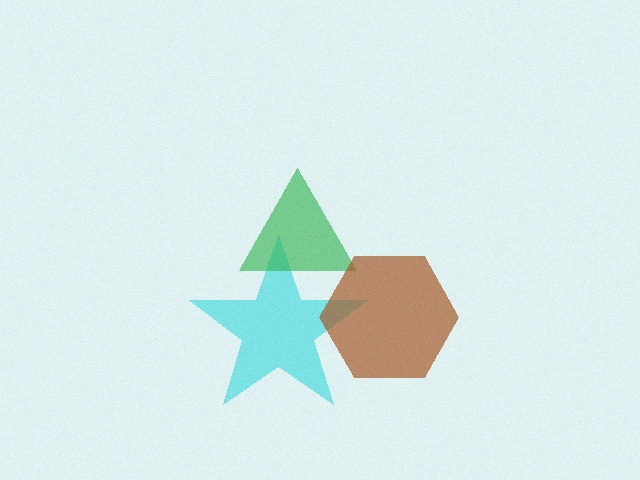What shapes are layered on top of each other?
The layered shapes are: a cyan star, a green triangle, a brown hexagon.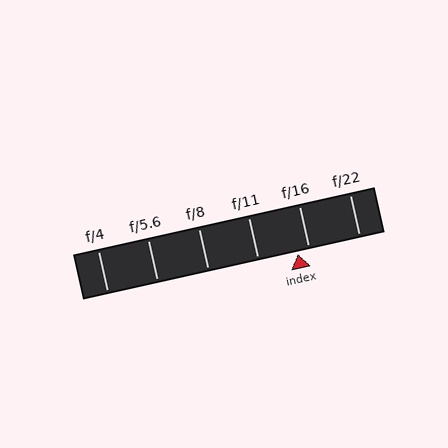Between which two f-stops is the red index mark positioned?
The index mark is between f/11 and f/16.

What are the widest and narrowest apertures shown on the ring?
The widest aperture shown is f/4 and the narrowest is f/22.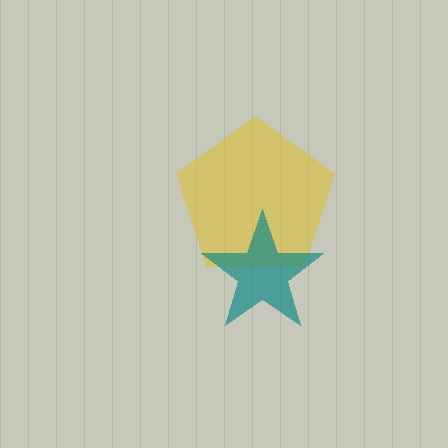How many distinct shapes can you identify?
There are 2 distinct shapes: a yellow pentagon, a teal star.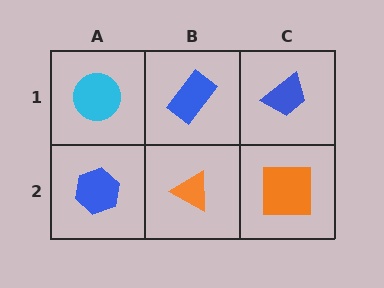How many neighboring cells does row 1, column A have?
2.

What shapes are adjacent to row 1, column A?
A blue hexagon (row 2, column A), a blue rectangle (row 1, column B).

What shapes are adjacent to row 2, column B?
A blue rectangle (row 1, column B), a blue hexagon (row 2, column A), an orange square (row 2, column C).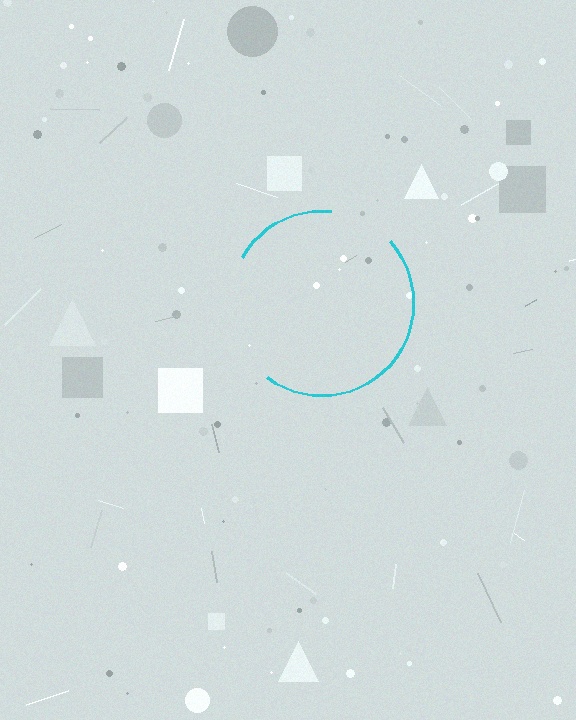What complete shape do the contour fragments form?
The contour fragments form a circle.